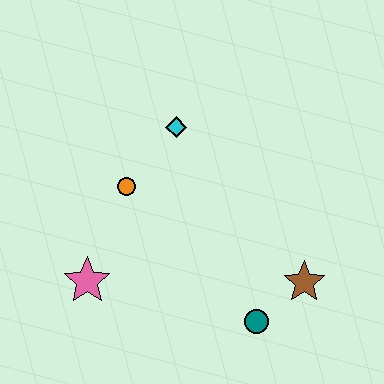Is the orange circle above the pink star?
Yes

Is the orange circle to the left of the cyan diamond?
Yes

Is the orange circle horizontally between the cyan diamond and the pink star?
Yes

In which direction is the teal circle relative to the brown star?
The teal circle is to the left of the brown star.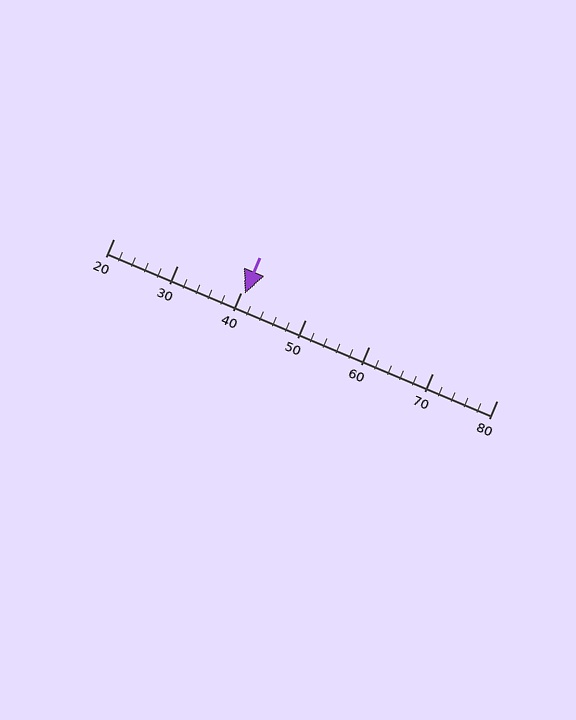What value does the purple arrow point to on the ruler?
The purple arrow points to approximately 40.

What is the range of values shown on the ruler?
The ruler shows values from 20 to 80.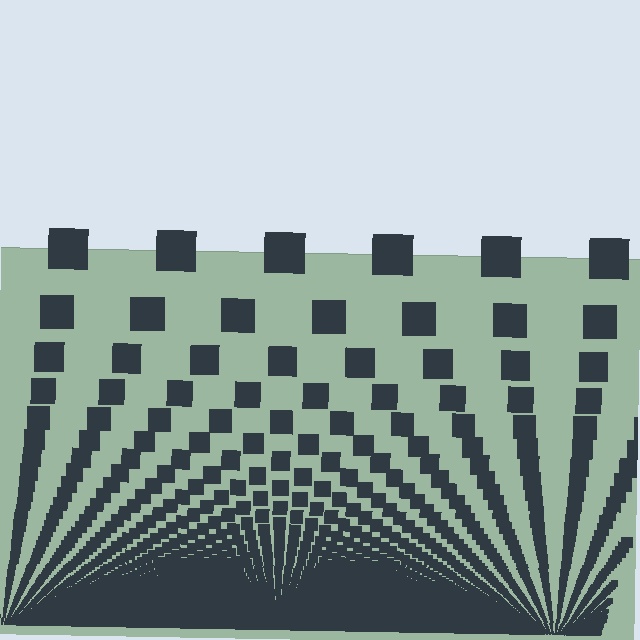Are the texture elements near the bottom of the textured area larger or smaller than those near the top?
Smaller. The gradient is inverted — elements near the bottom are smaller and denser.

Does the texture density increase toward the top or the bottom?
Density increases toward the bottom.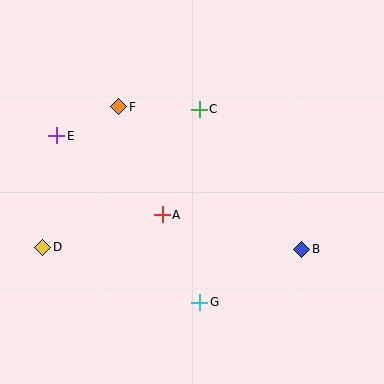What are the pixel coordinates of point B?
Point B is at (302, 249).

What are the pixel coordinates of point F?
Point F is at (119, 107).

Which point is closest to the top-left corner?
Point E is closest to the top-left corner.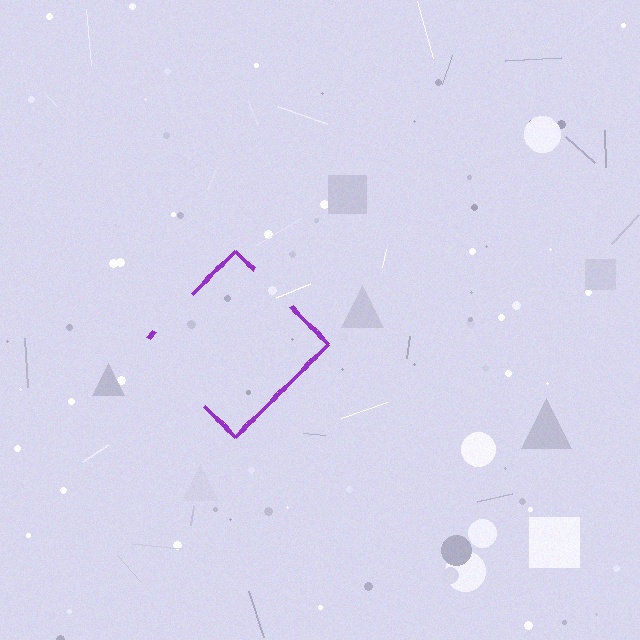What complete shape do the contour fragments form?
The contour fragments form a diamond.